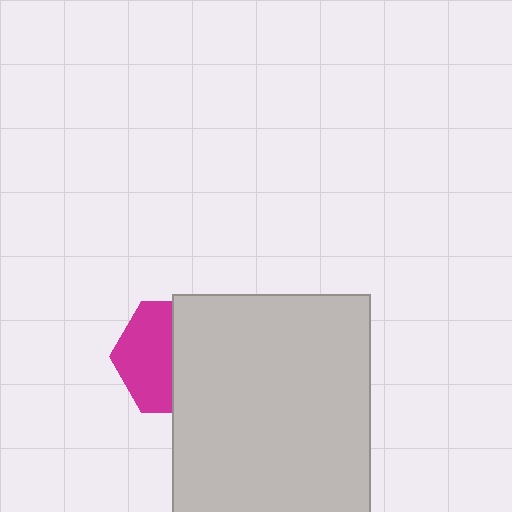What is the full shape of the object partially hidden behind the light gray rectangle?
The partially hidden object is a magenta hexagon.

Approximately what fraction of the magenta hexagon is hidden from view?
Roughly 52% of the magenta hexagon is hidden behind the light gray rectangle.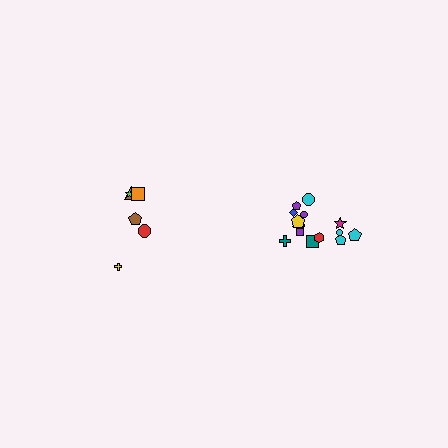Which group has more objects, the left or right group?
The right group.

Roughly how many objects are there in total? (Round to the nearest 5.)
Roughly 20 objects in total.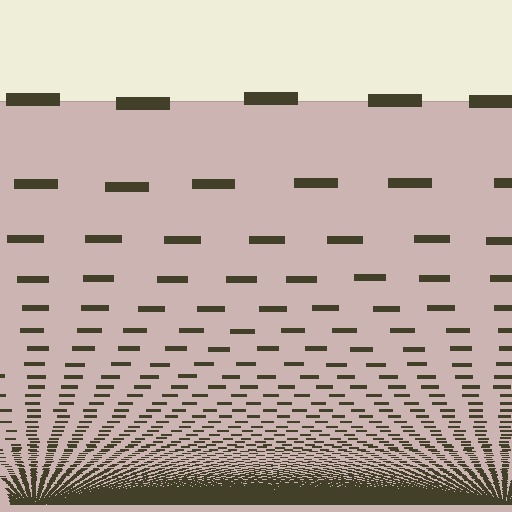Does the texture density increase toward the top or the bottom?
Density increases toward the bottom.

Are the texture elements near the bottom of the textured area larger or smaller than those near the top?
Smaller. The gradient is inverted — elements near the bottom are smaller and denser.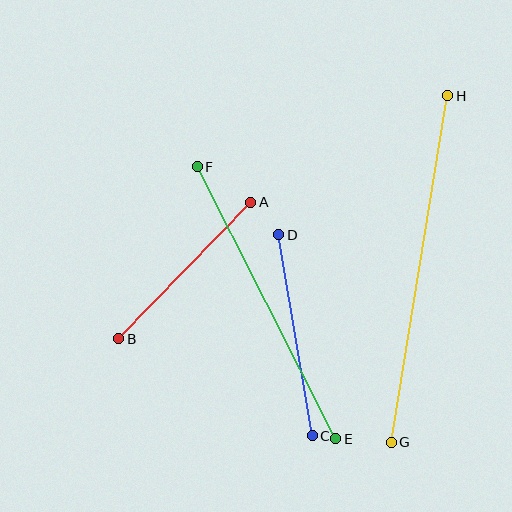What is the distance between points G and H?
The distance is approximately 351 pixels.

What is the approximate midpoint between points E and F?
The midpoint is at approximately (266, 303) pixels.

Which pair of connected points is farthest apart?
Points G and H are farthest apart.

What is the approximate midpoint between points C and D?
The midpoint is at approximately (296, 335) pixels.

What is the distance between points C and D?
The distance is approximately 204 pixels.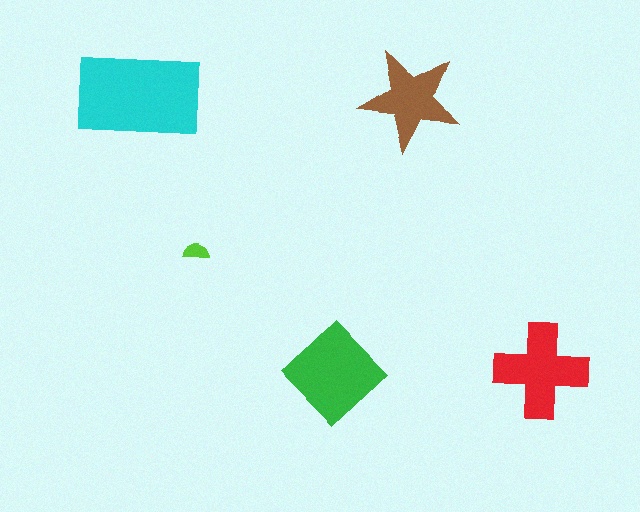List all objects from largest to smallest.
The cyan rectangle, the green diamond, the red cross, the brown star, the lime semicircle.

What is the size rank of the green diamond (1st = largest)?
2nd.